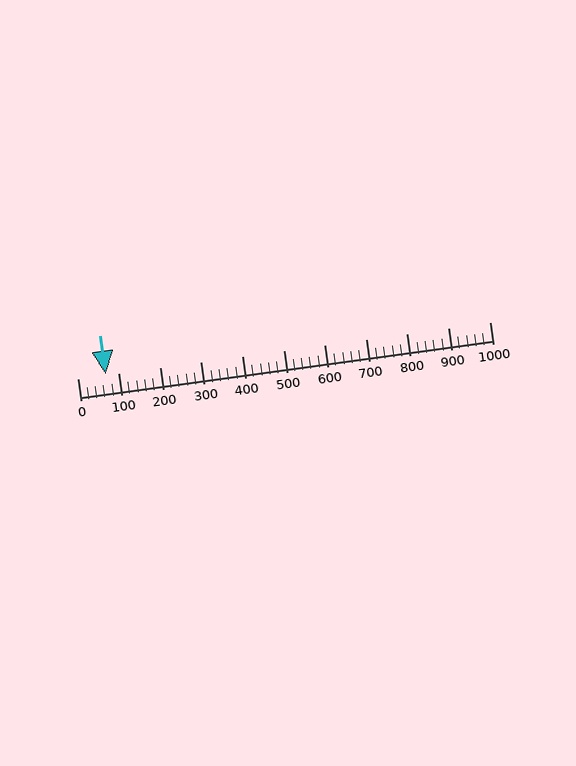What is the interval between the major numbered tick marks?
The major tick marks are spaced 100 units apart.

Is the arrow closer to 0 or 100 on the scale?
The arrow is closer to 100.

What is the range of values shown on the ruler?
The ruler shows values from 0 to 1000.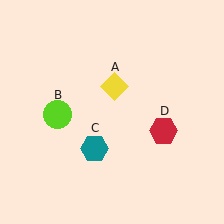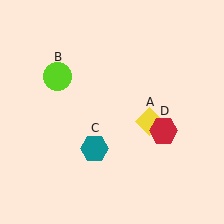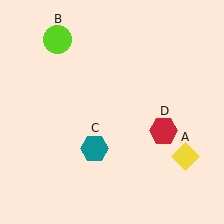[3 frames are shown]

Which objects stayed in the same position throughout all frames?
Teal hexagon (object C) and red hexagon (object D) remained stationary.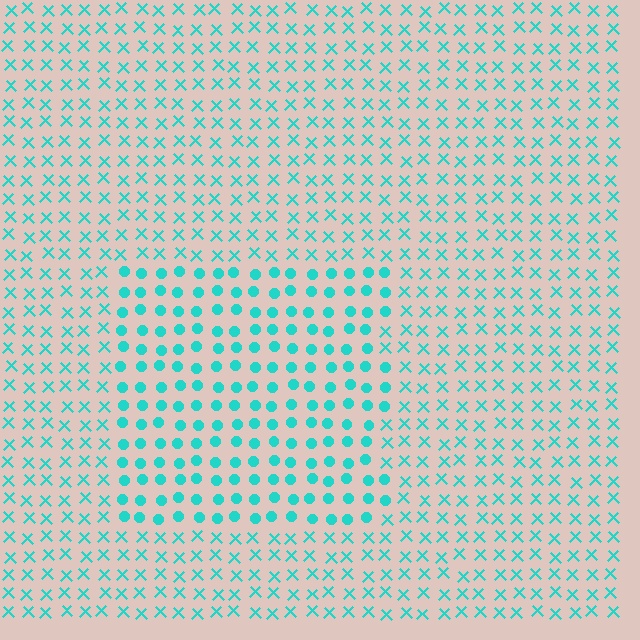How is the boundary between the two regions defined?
The boundary is defined by a change in element shape: circles inside vs. X marks outside. All elements share the same color and spacing.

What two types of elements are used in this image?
The image uses circles inside the rectangle region and X marks outside it.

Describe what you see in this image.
The image is filled with small cyan elements arranged in a uniform grid. A rectangle-shaped region contains circles, while the surrounding area contains X marks. The boundary is defined purely by the change in element shape.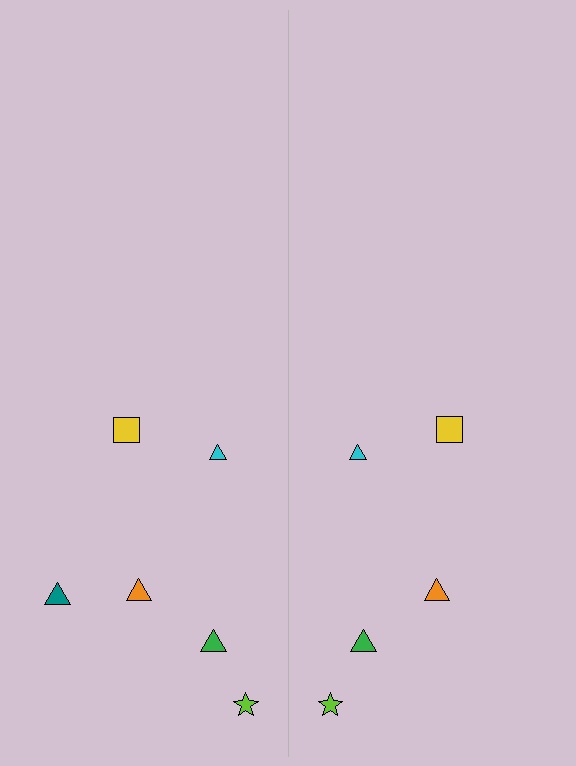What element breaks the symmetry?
A teal triangle is missing from the right side.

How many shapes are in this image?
There are 11 shapes in this image.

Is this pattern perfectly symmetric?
No, the pattern is not perfectly symmetric. A teal triangle is missing from the right side.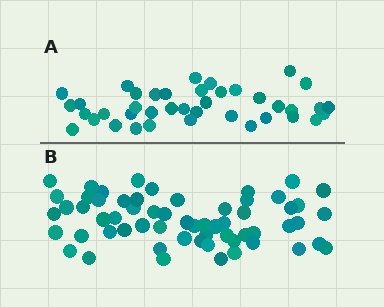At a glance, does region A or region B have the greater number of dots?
Region B (the bottom region) has more dots.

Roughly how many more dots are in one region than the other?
Region B has approximately 20 more dots than region A.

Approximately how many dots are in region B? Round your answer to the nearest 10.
About 60 dots.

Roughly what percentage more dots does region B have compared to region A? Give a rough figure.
About 50% more.